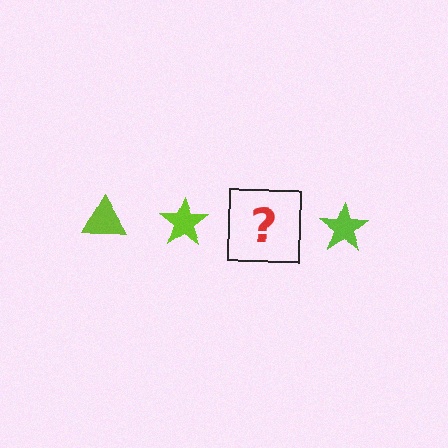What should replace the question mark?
The question mark should be replaced with a lime triangle.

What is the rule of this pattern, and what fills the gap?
The rule is that the pattern cycles through triangle, star shapes in lime. The gap should be filled with a lime triangle.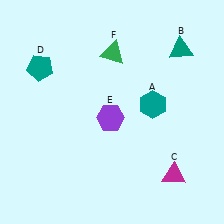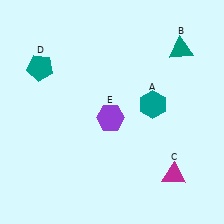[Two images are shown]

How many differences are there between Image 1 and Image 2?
There is 1 difference between the two images.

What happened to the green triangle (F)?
The green triangle (F) was removed in Image 2. It was in the top-right area of Image 1.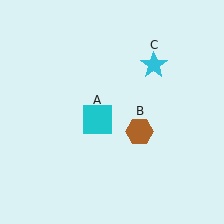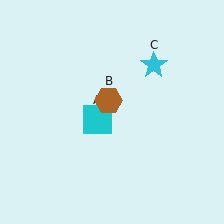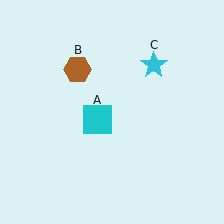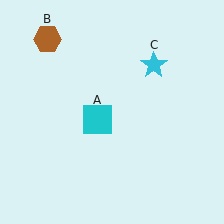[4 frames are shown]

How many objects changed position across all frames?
1 object changed position: brown hexagon (object B).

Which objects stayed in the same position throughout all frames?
Cyan square (object A) and cyan star (object C) remained stationary.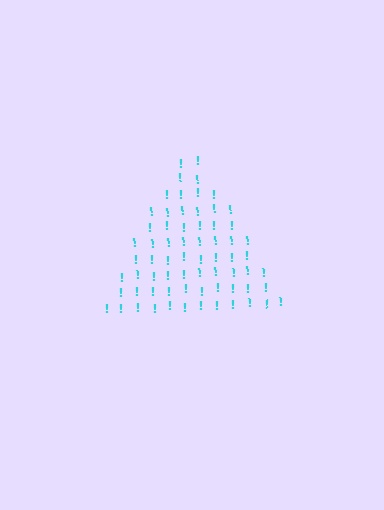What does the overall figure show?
The overall figure shows a triangle.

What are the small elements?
The small elements are exclamation marks.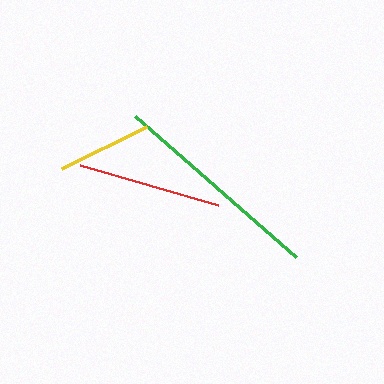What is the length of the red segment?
The red segment is approximately 143 pixels long.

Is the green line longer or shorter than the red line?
The green line is longer than the red line.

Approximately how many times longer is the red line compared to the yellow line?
The red line is approximately 1.5 times the length of the yellow line.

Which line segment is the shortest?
The yellow line is the shortest at approximately 95 pixels.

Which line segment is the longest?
The green line is the longest at approximately 213 pixels.